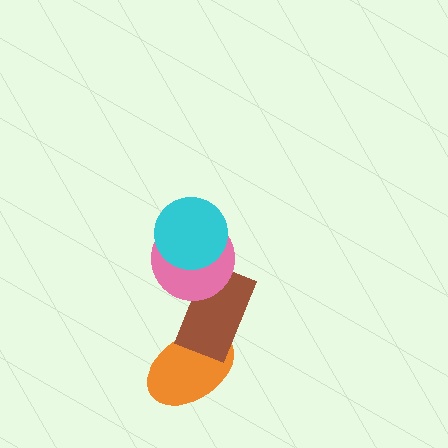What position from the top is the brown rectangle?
The brown rectangle is 3rd from the top.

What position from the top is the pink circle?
The pink circle is 2nd from the top.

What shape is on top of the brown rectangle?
The pink circle is on top of the brown rectangle.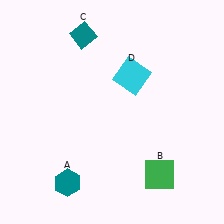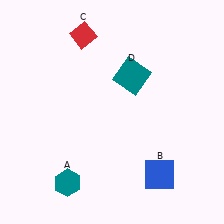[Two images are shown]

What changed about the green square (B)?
In Image 1, B is green. In Image 2, it changed to blue.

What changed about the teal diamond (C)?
In Image 1, C is teal. In Image 2, it changed to red.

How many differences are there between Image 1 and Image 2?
There are 3 differences between the two images.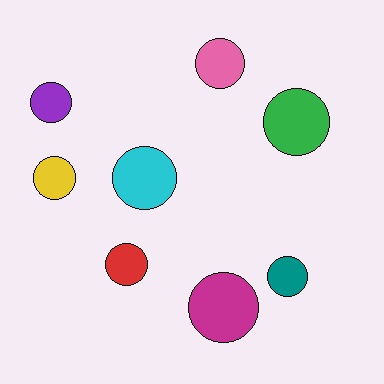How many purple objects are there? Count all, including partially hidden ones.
There is 1 purple object.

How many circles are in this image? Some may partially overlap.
There are 8 circles.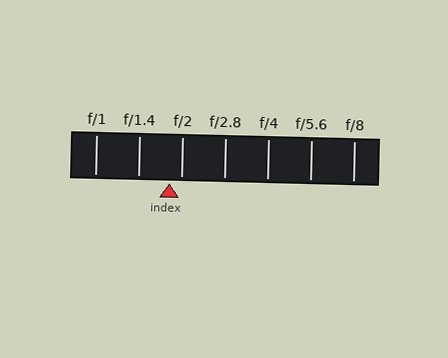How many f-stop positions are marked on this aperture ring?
There are 7 f-stop positions marked.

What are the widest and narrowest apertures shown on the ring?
The widest aperture shown is f/1 and the narrowest is f/8.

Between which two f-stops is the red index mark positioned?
The index mark is between f/1.4 and f/2.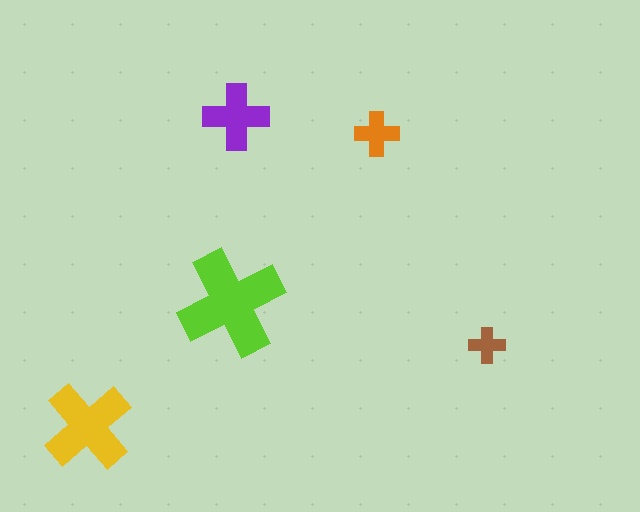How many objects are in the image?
There are 5 objects in the image.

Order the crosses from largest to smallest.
the lime one, the yellow one, the purple one, the orange one, the brown one.